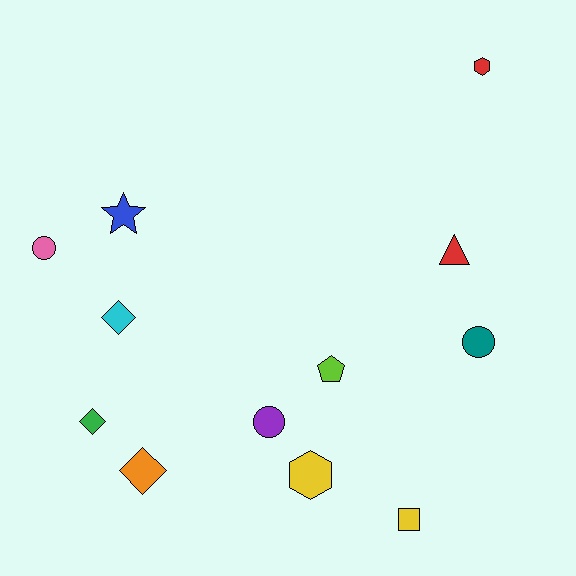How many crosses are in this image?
There are no crosses.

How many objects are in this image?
There are 12 objects.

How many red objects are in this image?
There are 2 red objects.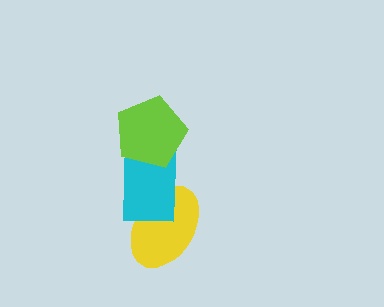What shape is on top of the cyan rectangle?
The lime pentagon is on top of the cyan rectangle.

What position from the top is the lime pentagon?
The lime pentagon is 1st from the top.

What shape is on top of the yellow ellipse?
The cyan rectangle is on top of the yellow ellipse.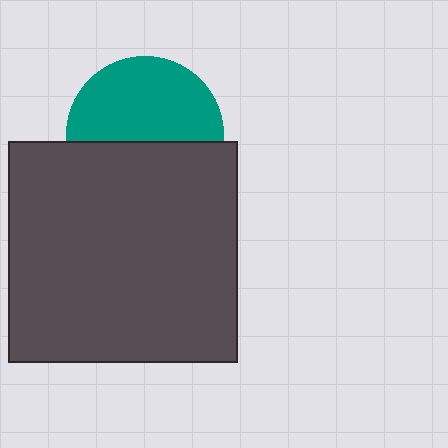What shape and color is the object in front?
The object in front is a dark gray rectangle.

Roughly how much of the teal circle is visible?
About half of it is visible (roughly 55%).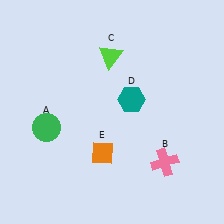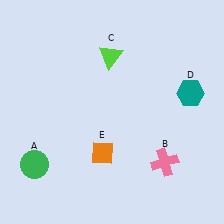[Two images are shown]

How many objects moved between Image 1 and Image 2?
2 objects moved between the two images.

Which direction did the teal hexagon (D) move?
The teal hexagon (D) moved right.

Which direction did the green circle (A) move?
The green circle (A) moved down.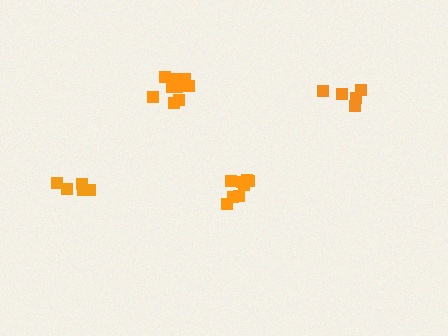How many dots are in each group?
Group 1: 5 dots, Group 2: 8 dots, Group 3: 5 dots, Group 4: 11 dots (29 total).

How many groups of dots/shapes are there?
There are 4 groups.